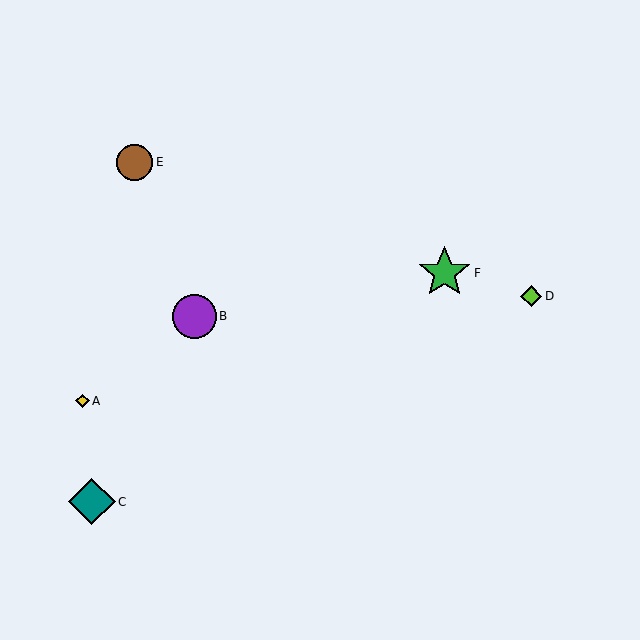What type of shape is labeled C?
Shape C is a teal diamond.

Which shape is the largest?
The green star (labeled F) is the largest.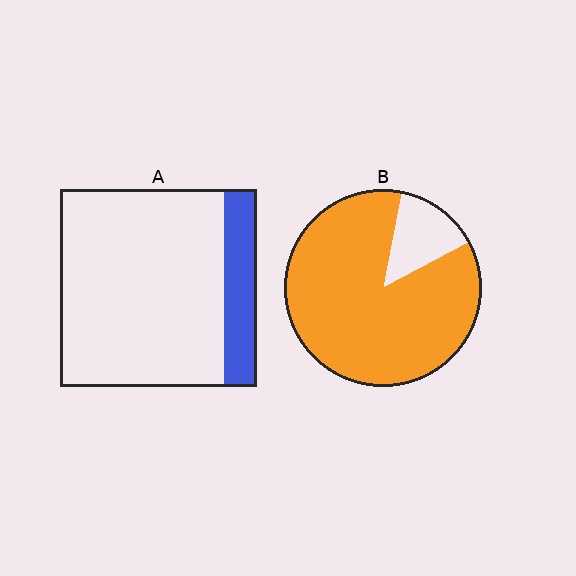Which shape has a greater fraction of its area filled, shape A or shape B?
Shape B.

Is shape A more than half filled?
No.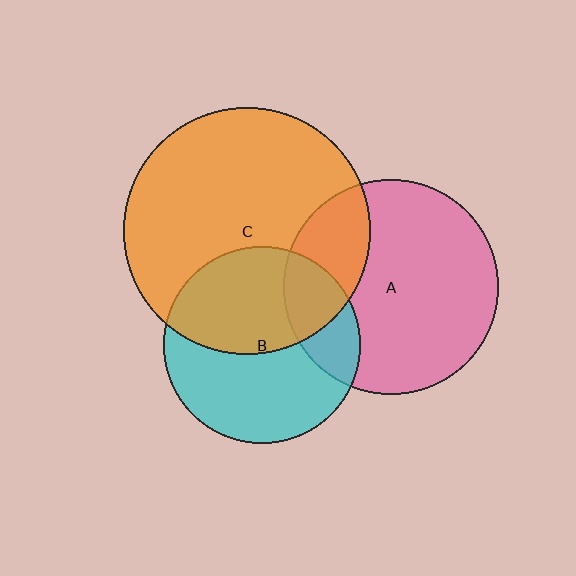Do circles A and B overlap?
Yes.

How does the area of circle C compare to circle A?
Approximately 1.3 times.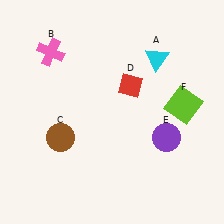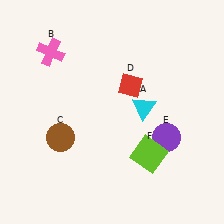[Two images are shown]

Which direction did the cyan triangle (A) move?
The cyan triangle (A) moved down.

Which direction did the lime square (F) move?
The lime square (F) moved down.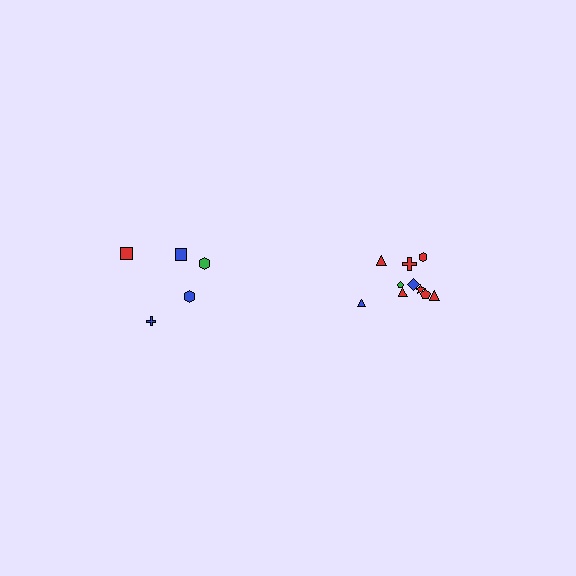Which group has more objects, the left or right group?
The right group.